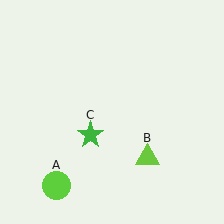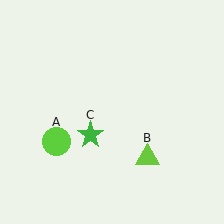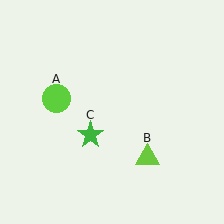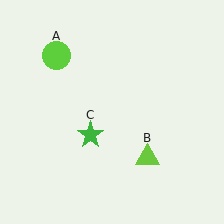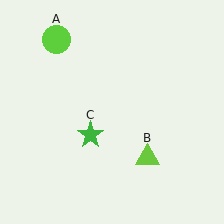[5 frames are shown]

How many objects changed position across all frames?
1 object changed position: lime circle (object A).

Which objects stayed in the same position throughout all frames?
Lime triangle (object B) and green star (object C) remained stationary.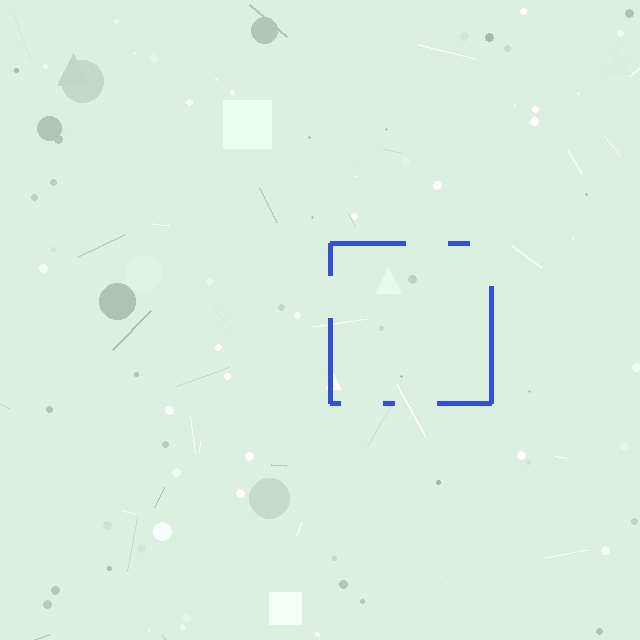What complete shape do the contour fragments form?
The contour fragments form a square.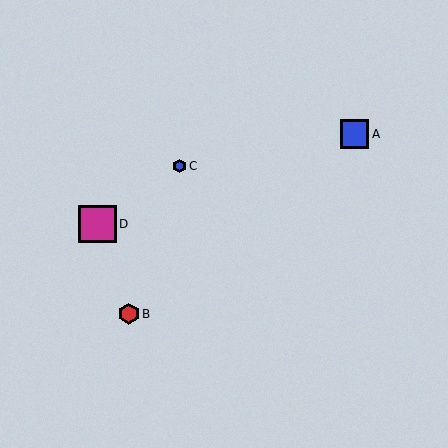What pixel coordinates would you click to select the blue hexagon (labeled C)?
Click at (179, 166) to select the blue hexagon C.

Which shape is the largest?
The magenta square (labeled D) is the largest.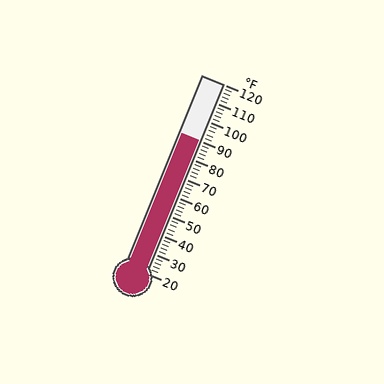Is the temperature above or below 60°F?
The temperature is above 60°F.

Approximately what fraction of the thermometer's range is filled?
The thermometer is filled to approximately 70% of its range.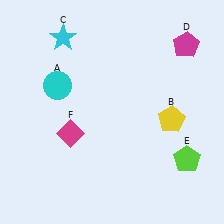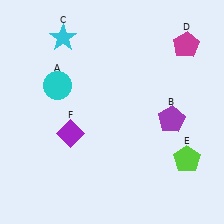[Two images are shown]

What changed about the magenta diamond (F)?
In Image 1, F is magenta. In Image 2, it changed to purple.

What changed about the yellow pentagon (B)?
In Image 1, B is yellow. In Image 2, it changed to purple.